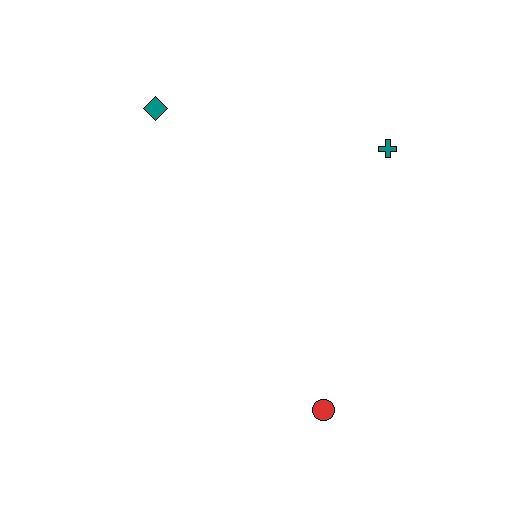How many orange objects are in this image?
There are no orange objects.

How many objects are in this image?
There are 3 objects.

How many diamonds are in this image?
There is 1 diamond.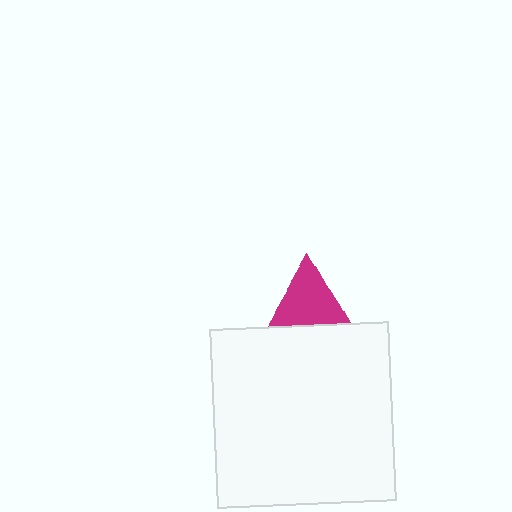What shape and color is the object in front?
The object in front is a white square.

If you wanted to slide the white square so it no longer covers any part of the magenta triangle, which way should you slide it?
Slide it down — that is the most direct way to separate the two shapes.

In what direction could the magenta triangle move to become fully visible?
The magenta triangle could move up. That would shift it out from behind the white square entirely.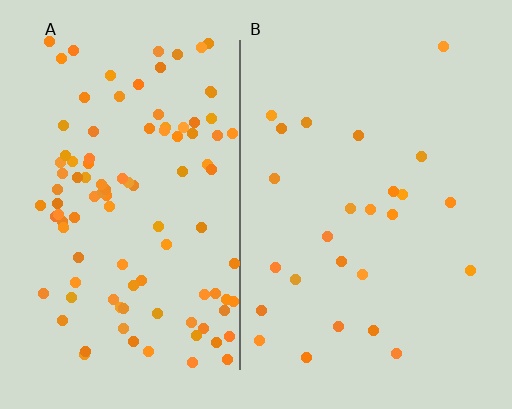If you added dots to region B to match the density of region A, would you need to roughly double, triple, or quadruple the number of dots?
Approximately quadruple.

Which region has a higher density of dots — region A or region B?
A (the left).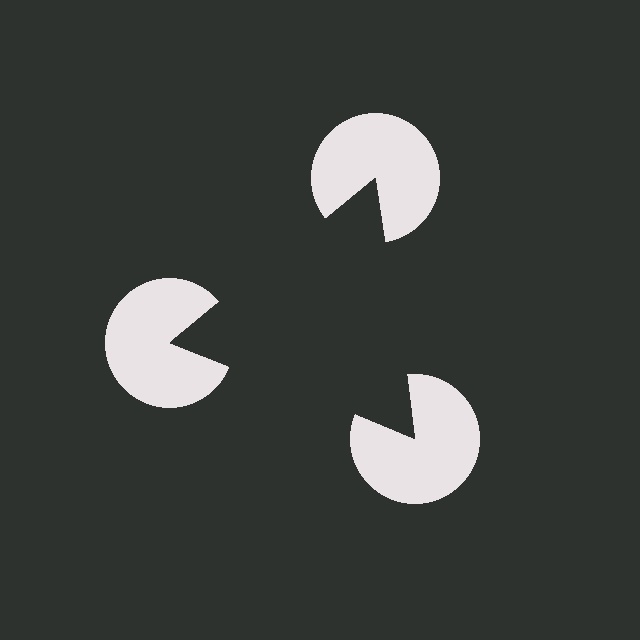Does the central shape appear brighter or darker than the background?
It typically appears slightly darker than the background, even though no actual brightness change is drawn.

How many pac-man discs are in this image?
There are 3 — one at each vertex of the illusory triangle.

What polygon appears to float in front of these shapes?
An illusory triangle — its edges are inferred from the aligned wedge cuts in the pac-man discs, not physically drawn.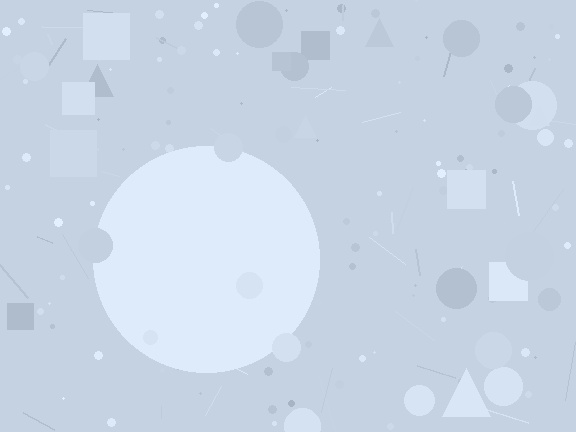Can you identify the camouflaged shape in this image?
The camouflaged shape is a circle.